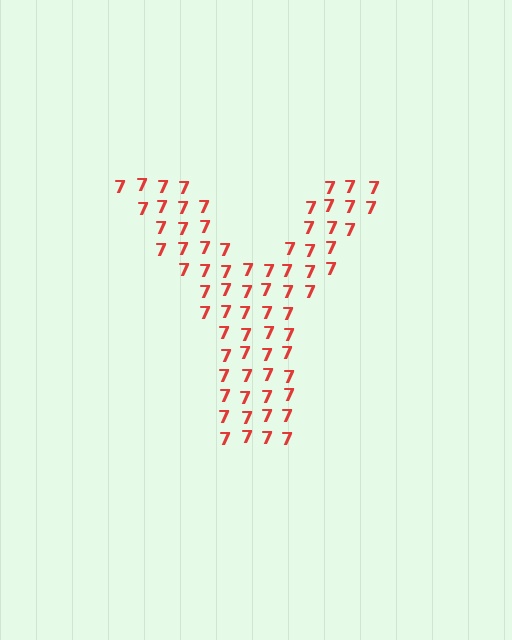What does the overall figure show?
The overall figure shows the letter Y.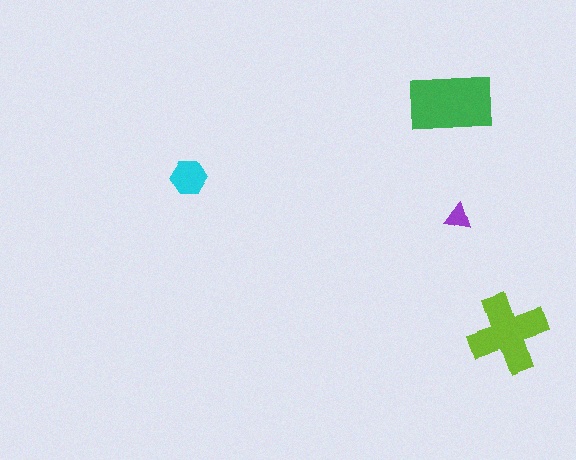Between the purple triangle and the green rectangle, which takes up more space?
The green rectangle.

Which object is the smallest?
The purple triangle.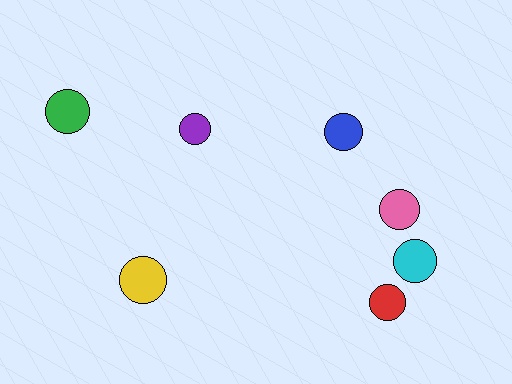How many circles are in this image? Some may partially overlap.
There are 7 circles.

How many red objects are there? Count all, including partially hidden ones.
There is 1 red object.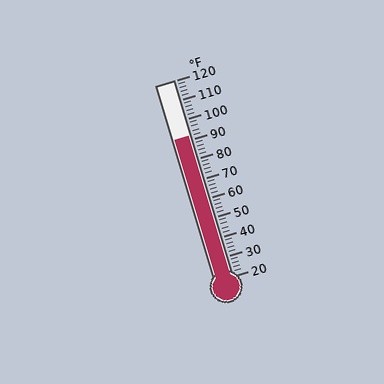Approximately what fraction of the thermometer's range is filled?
The thermometer is filled to approximately 70% of its range.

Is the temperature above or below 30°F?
The temperature is above 30°F.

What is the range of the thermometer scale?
The thermometer scale ranges from 20°F to 120°F.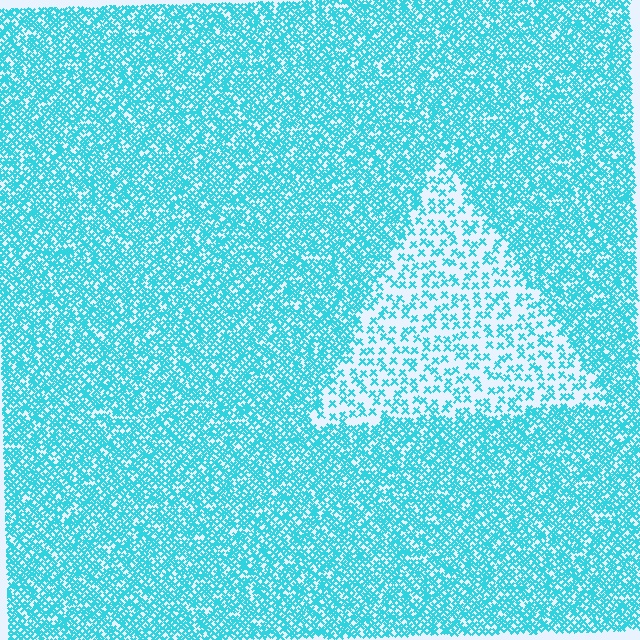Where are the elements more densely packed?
The elements are more densely packed outside the triangle boundary.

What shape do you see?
I see a triangle.